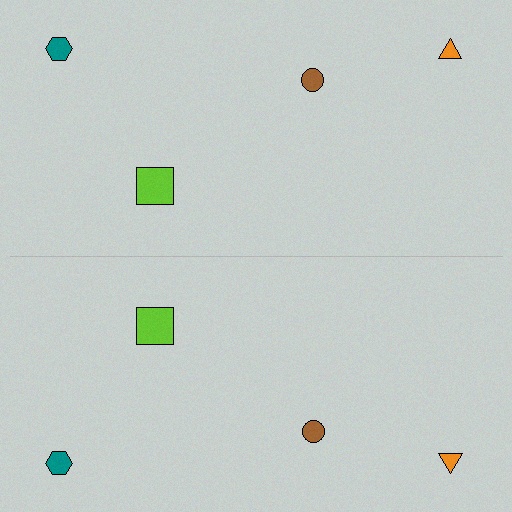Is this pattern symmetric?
Yes, this pattern has bilateral (reflection) symmetry.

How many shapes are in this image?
There are 8 shapes in this image.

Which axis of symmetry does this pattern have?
The pattern has a horizontal axis of symmetry running through the center of the image.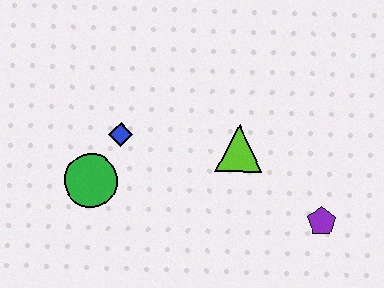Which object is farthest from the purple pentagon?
The green circle is farthest from the purple pentagon.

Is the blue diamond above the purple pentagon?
Yes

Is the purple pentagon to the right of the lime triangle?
Yes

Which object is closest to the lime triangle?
The purple pentagon is closest to the lime triangle.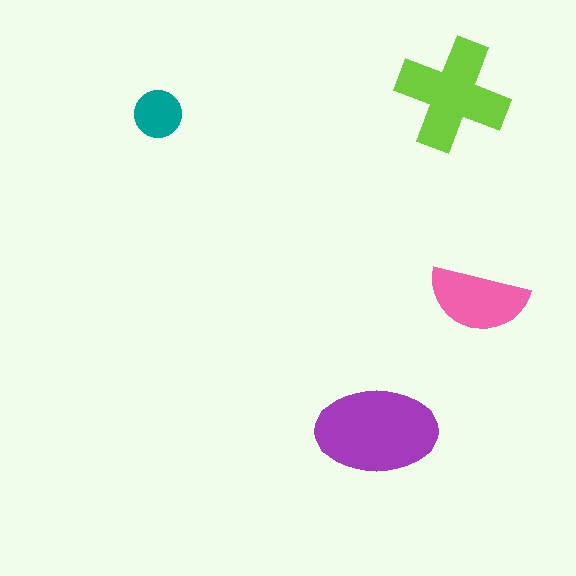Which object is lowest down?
The purple ellipse is bottommost.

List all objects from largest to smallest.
The purple ellipse, the lime cross, the pink semicircle, the teal circle.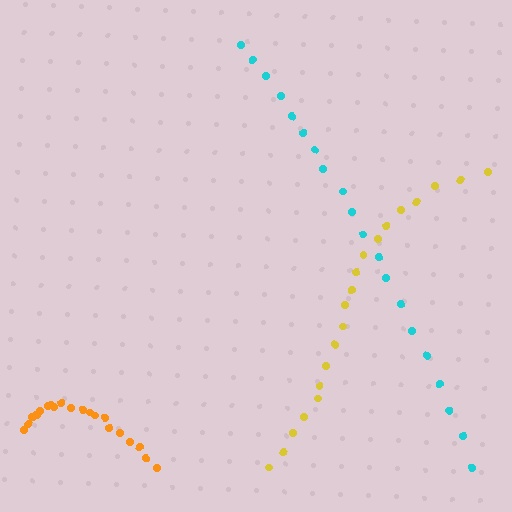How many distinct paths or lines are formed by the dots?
There are 3 distinct paths.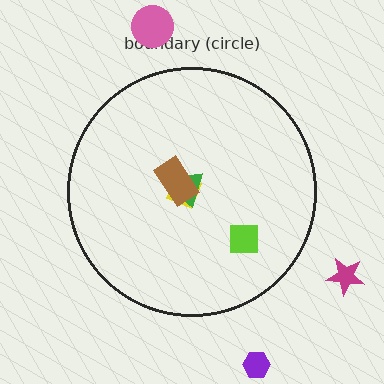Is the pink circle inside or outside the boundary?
Outside.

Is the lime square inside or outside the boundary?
Inside.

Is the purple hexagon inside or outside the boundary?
Outside.